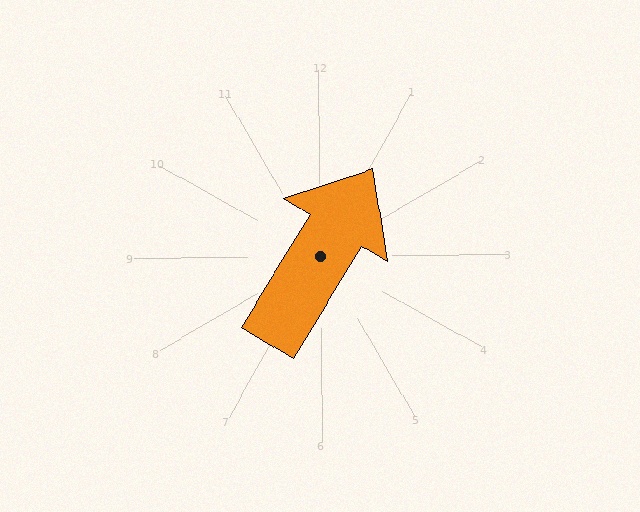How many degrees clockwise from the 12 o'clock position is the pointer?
Approximately 32 degrees.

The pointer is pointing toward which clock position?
Roughly 1 o'clock.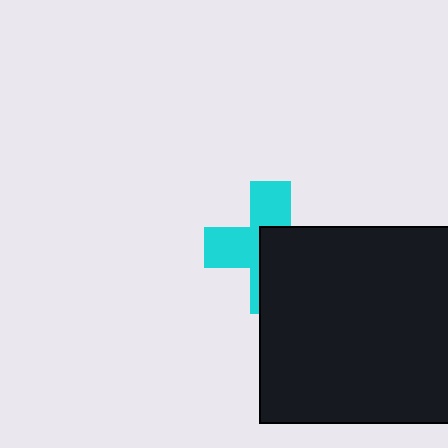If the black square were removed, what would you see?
You would see the complete cyan cross.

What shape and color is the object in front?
The object in front is a black square.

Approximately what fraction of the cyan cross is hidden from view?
Roughly 50% of the cyan cross is hidden behind the black square.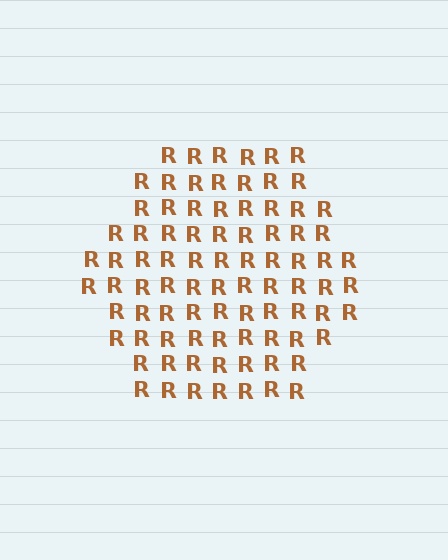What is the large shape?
The large shape is a hexagon.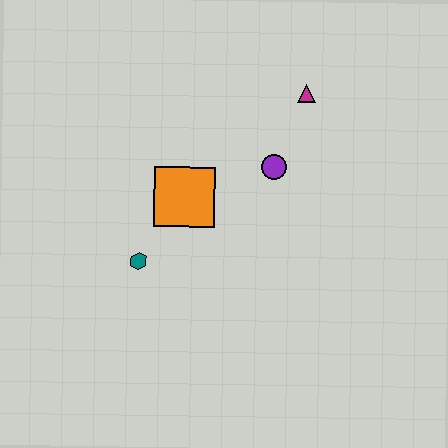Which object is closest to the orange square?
The teal hexagon is closest to the orange square.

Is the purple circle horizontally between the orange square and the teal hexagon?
No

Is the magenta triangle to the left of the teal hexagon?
No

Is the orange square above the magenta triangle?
No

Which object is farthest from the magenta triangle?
The teal hexagon is farthest from the magenta triangle.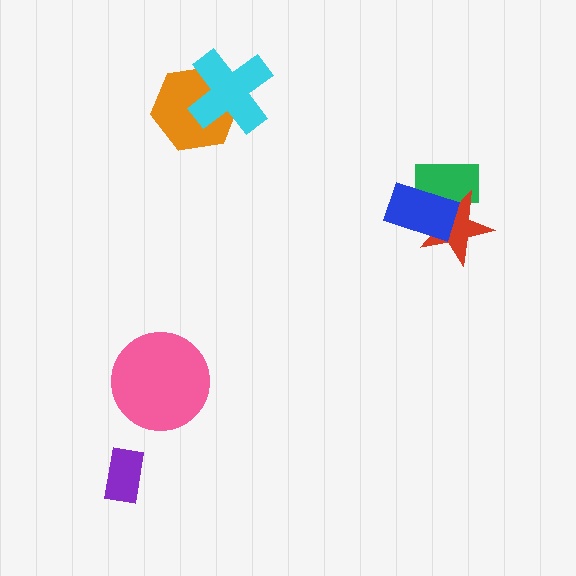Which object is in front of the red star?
The blue rectangle is in front of the red star.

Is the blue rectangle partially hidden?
No, no other shape covers it.